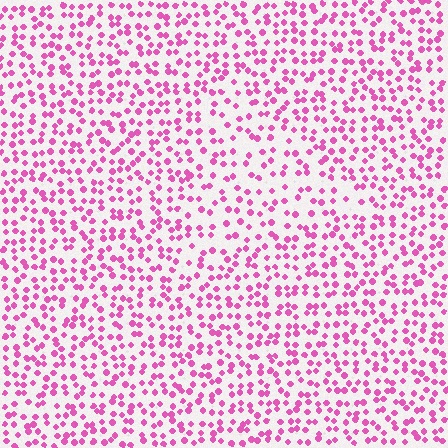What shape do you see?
I see a triangle.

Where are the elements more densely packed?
The elements are more densely packed outside the triangle boundary.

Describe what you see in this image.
The image contains small pink elements arranged at two different densities. A triangle-shaped region is visible where the elements are less densely packed than the surrounding area.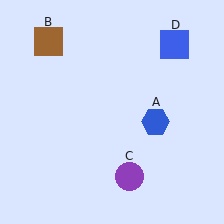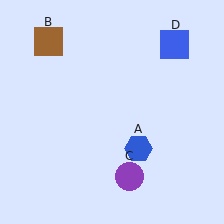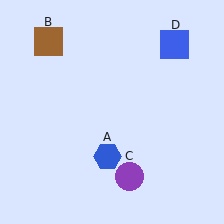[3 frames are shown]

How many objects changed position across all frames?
1 object changed position: blue hexagon (object A).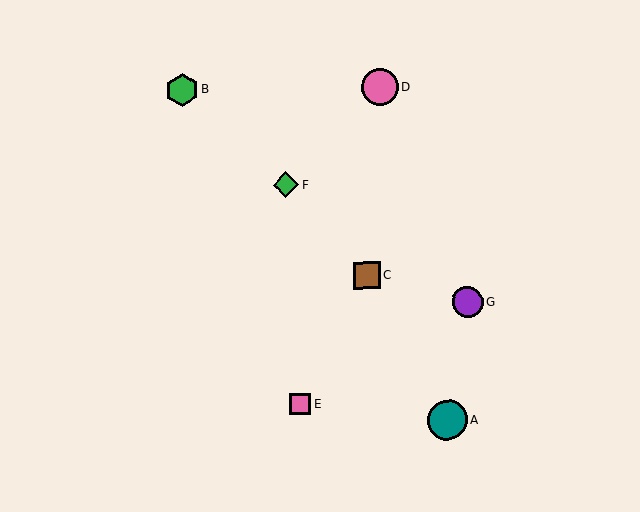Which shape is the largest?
The teal circle (labeled A) is the largest.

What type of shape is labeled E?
Shape E is a pink square.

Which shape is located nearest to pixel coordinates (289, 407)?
The pink square (labeled E) at (300, 404) is nearest to that location.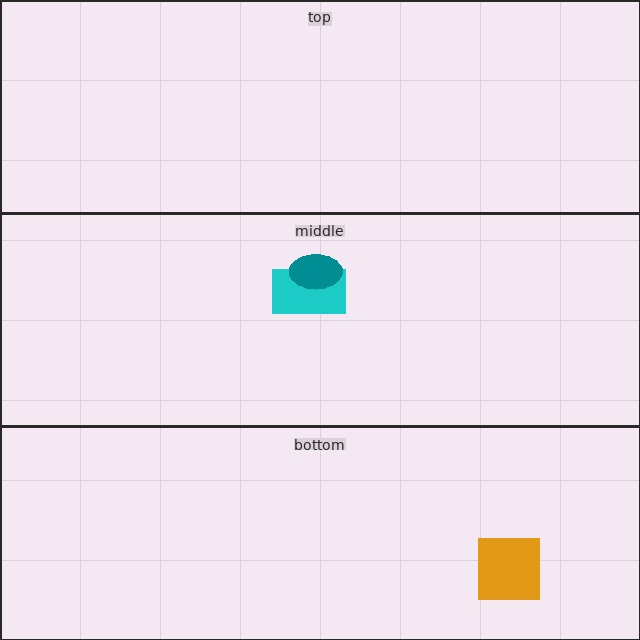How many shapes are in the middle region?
2.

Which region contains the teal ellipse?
The middle region.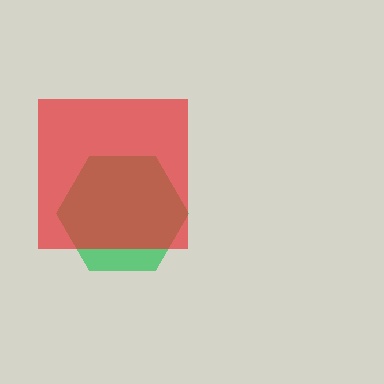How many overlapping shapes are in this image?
There are 2 overlapping shapes in the image.